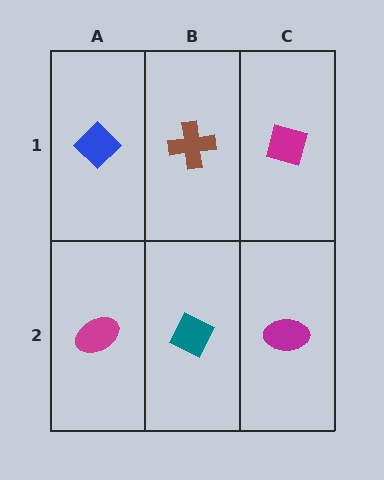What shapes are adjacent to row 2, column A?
A blue diamond (row 1, column A), a teal diamond (row 2, column B).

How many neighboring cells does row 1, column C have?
2.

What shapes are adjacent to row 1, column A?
A magenta ellipse (row 2, column A), a brown cross (row 1, column B).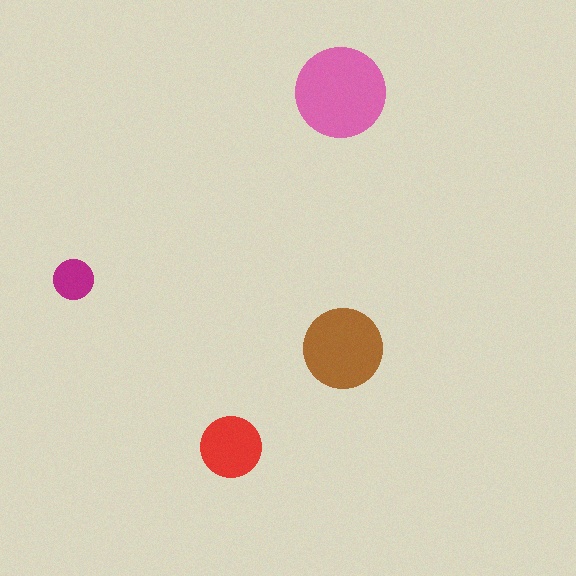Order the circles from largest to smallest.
the pink one, the brown one, the red one, the magenta one.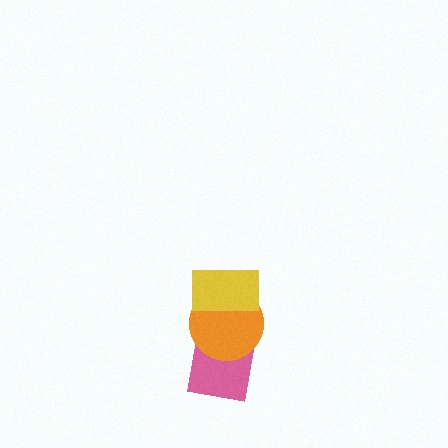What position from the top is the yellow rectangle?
The yellow rectangle is 1st from the top.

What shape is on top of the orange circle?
The yellow rectangle is on top of the orange circle.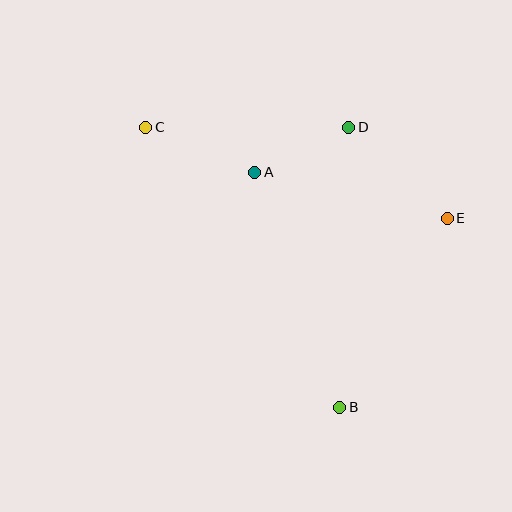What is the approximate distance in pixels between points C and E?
The distance between C and E is approximately 315 pixels.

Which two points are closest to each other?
Points A and D are closest to each other.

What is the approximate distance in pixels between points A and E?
The distance between A and E is approximately 198 pixels.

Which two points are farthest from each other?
Points B and C are farthest from each other.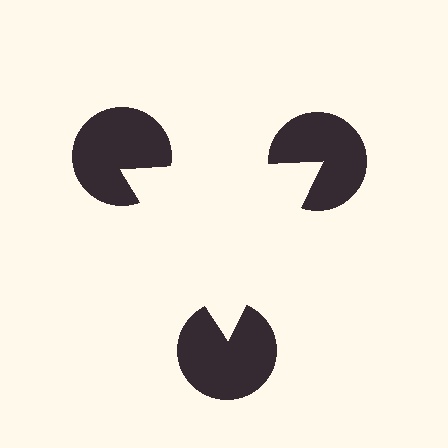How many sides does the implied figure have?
3 sides.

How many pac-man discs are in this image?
There are 3 — one at each vertex of the illusory triangle.